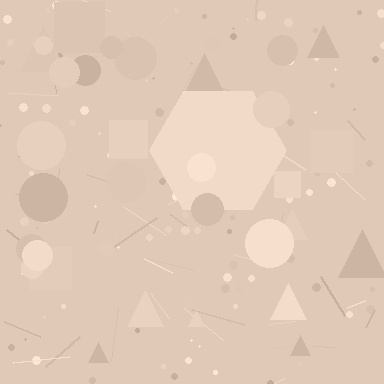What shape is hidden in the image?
A hexagon is hidden in the image.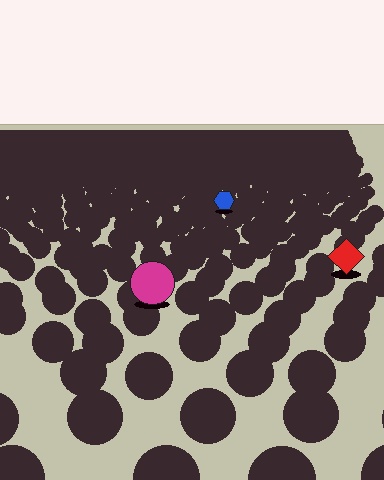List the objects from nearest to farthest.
From nearest to farthest: the magenta circle, the red diamond, the blue hexagon.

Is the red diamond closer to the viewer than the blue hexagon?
Yes. The red diamond is closer — you can tell from the texture gradient: the ground texture is coarser near it.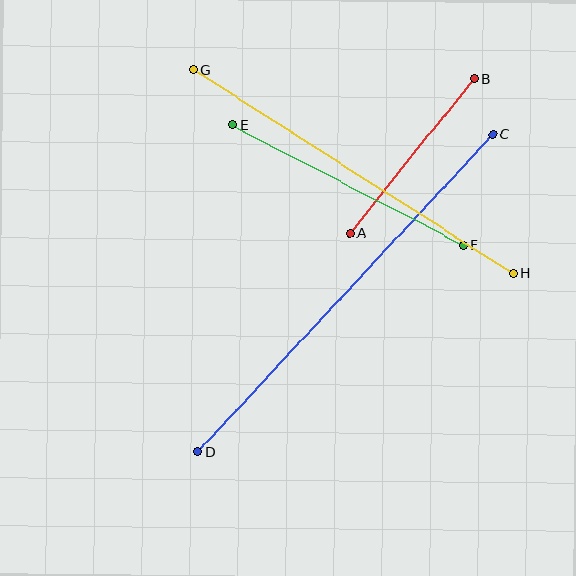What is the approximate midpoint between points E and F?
The midpoint is at approximately (348, 185) pixels.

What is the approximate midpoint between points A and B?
The midpoint is at approximately (412, 156) pixels.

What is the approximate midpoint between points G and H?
The midpoint is at approximately (353, 172) pixels.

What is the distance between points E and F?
The distance is approximately 260 pixels.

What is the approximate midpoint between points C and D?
The midpoint is at approximately (345, 293) pixels.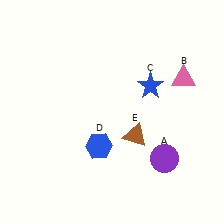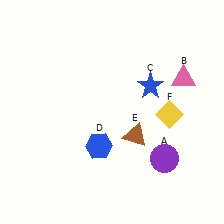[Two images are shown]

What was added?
A yellow diamond (F) was added in Image 2.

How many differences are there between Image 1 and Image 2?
There is 1 difference between the two images.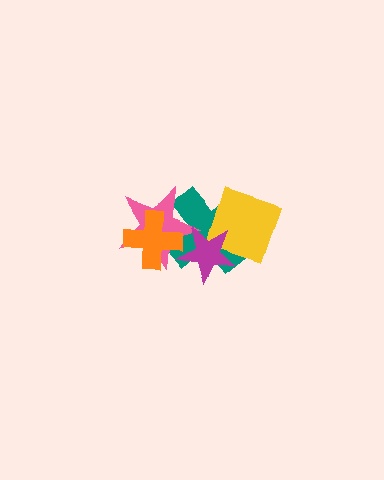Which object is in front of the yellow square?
The magenta star is in front of the yellow square.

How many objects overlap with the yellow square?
2 objects overlap with the yellow square.